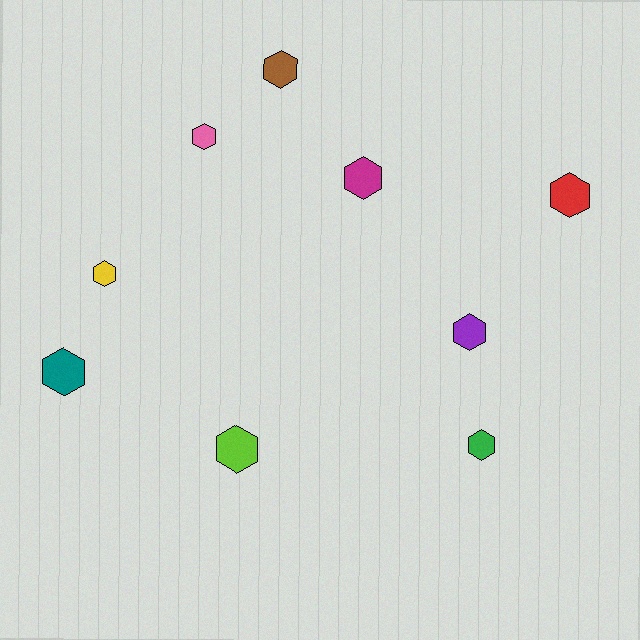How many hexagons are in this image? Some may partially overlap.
There are 9 hexagons.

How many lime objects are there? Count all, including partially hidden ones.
There is 1 lime object.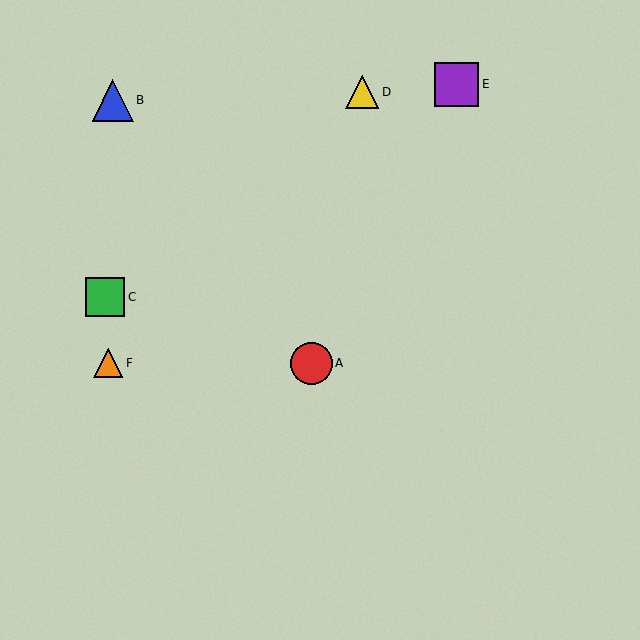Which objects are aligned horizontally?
Objects A, F are aligned horizontally.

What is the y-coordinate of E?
Object E is at y≈84.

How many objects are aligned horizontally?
2 objects (A, F) are aligned horizontally.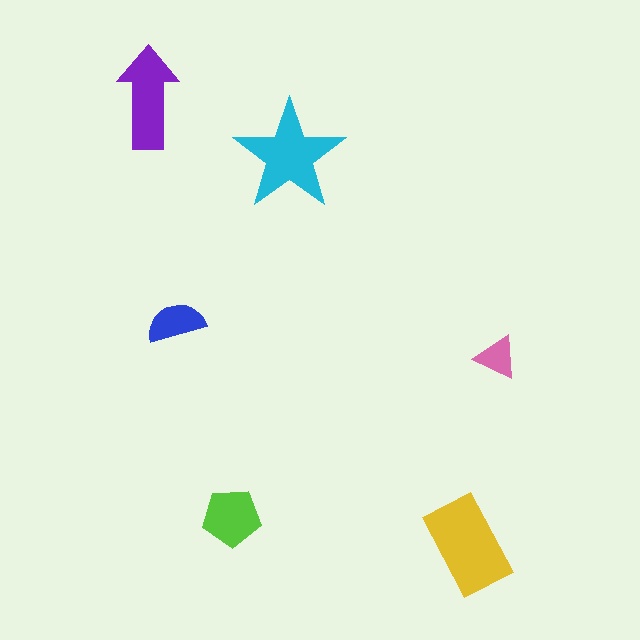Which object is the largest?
The yellow rectangle.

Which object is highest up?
The purple arrow is topmost.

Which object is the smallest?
The pink triangle.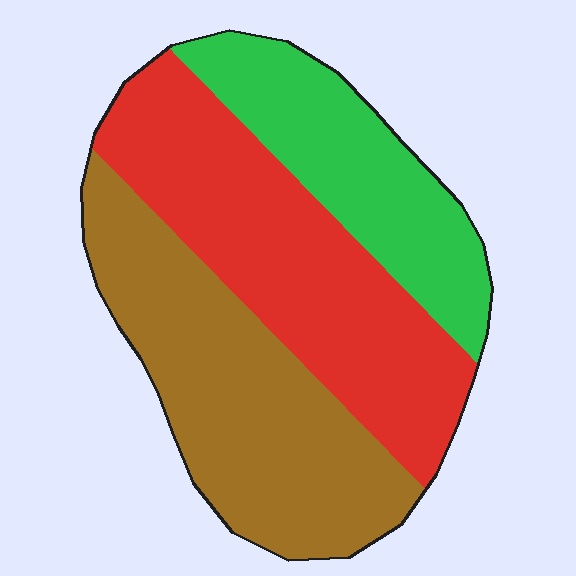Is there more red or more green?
Red.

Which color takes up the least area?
Green, at roughly 25%.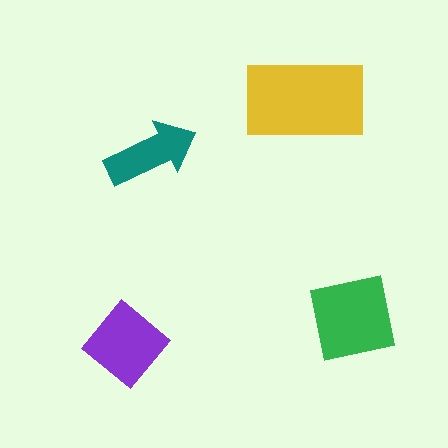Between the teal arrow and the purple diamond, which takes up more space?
The purple diamond.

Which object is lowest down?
The purple diamond is bottommost.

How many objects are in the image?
There are 4 objects in the image.